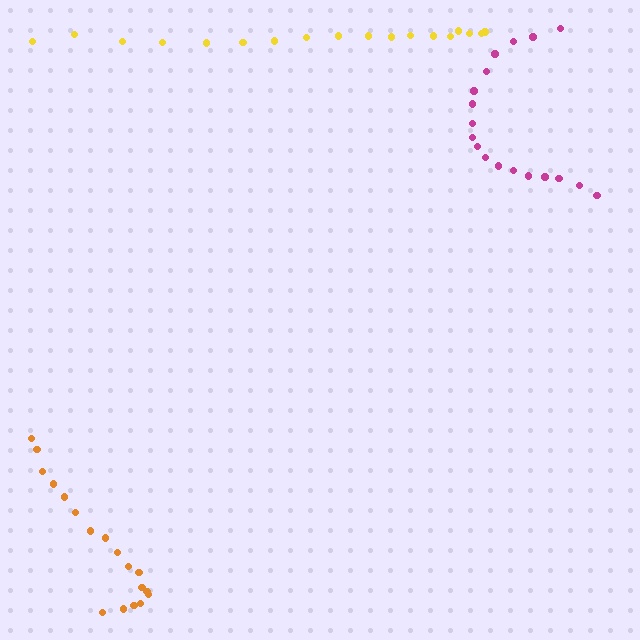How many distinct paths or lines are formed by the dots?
There are 3 distinct paths.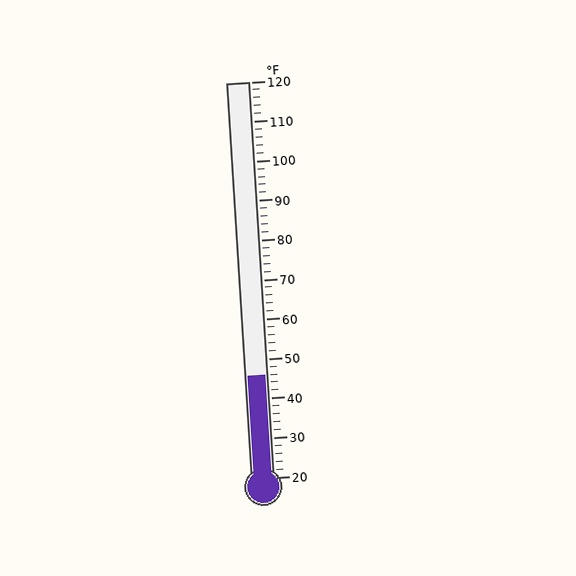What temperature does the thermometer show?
The thermometer shows approximately 46°F.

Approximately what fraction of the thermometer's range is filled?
The thermometer is filled to approximately 25% of its range.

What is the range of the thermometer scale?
The thermometer scale ranges from 20°F to 120°F.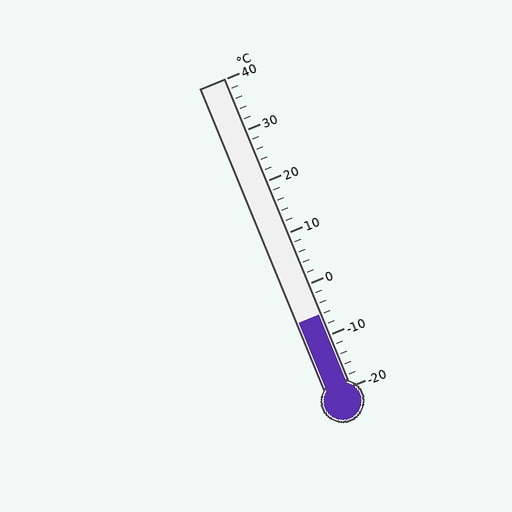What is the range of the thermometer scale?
The thermometer scale ranges from -20°C to 40°C.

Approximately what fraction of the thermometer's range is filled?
The thermometer is filled to approximately 25% of its range.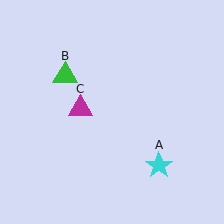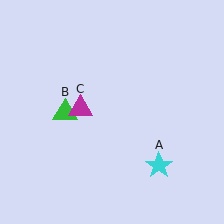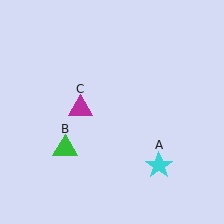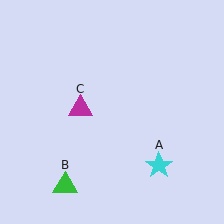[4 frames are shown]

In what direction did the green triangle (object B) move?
The green triangle (object B) moved down.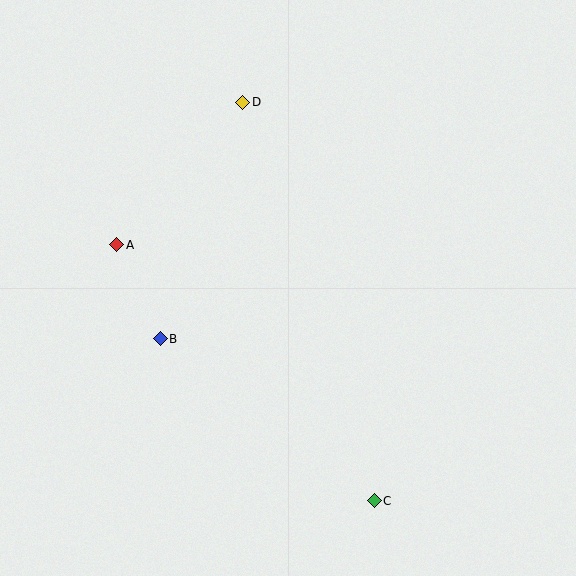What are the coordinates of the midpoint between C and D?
The midpoint between C and D is at (308, 302).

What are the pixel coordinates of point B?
Point B is at (160, 339).